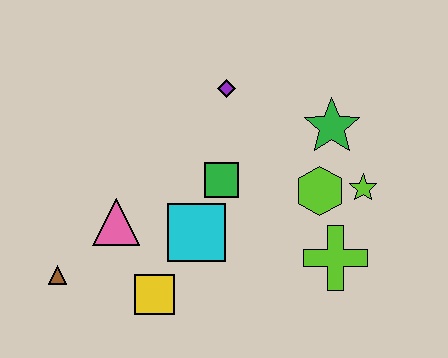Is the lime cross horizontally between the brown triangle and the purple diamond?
No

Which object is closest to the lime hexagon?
The lime star is closest to the lime hexagon.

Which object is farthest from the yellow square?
The green star is farthest from the yellow square.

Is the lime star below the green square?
Yes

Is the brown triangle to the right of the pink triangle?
No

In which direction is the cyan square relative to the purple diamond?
The cyan square is below the purple diamond.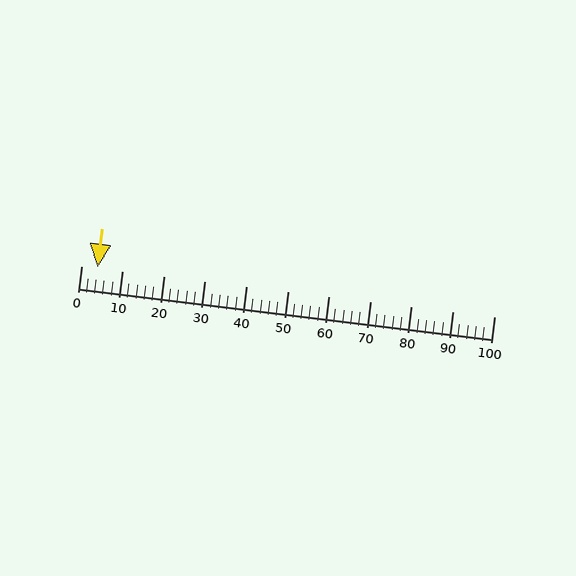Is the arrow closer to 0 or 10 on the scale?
The arrow is closer to 0.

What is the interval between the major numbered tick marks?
The major tick marks are spaced 10 units apart.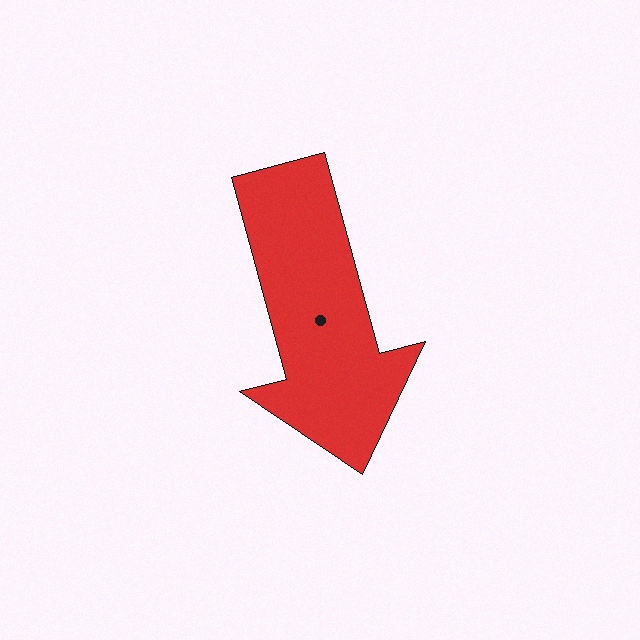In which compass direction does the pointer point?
South.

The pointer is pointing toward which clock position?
Roughly 5 o'clock.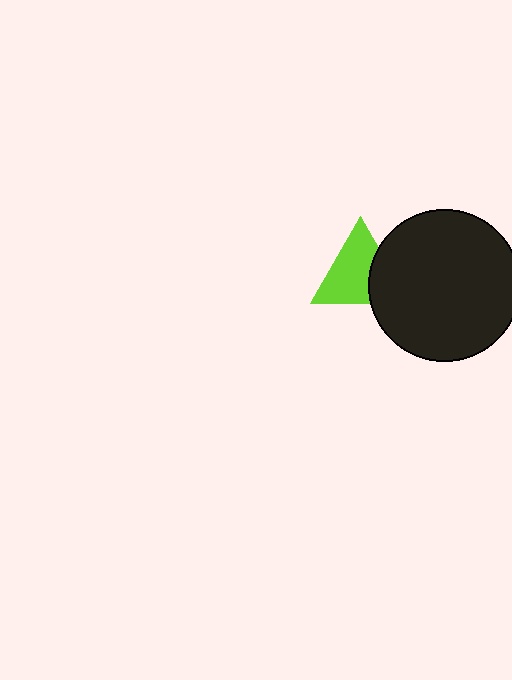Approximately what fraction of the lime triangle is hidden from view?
Roughly 31% of the lime triangle is hidden behind the black circle.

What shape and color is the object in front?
The object in front is a black circle.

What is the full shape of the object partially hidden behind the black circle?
The partially hidden object is a lime triangle.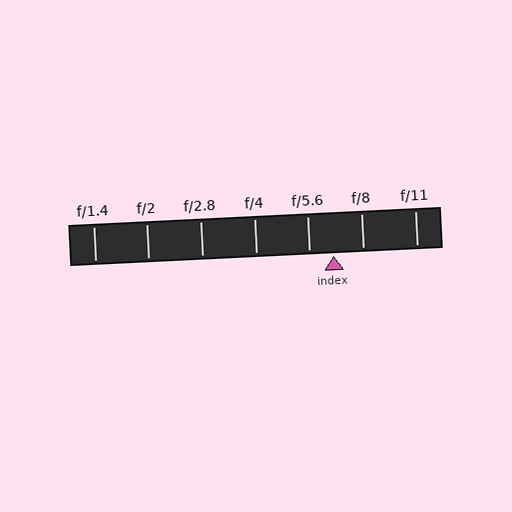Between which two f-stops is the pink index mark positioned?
The index mark is between f/5.6 and f/8.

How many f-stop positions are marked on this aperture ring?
There are 7 f-stop positions marked.